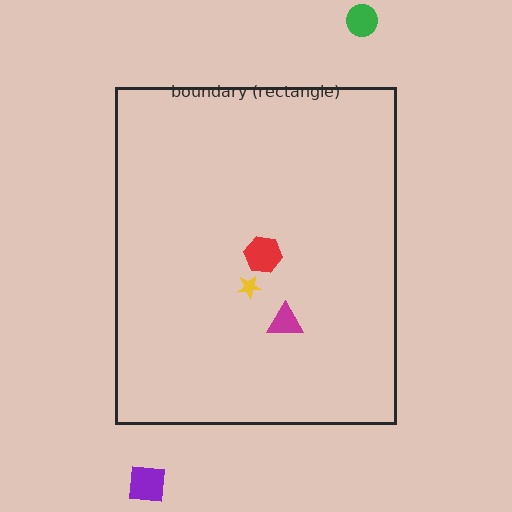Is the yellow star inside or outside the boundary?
Inside.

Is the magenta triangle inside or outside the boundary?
Inside.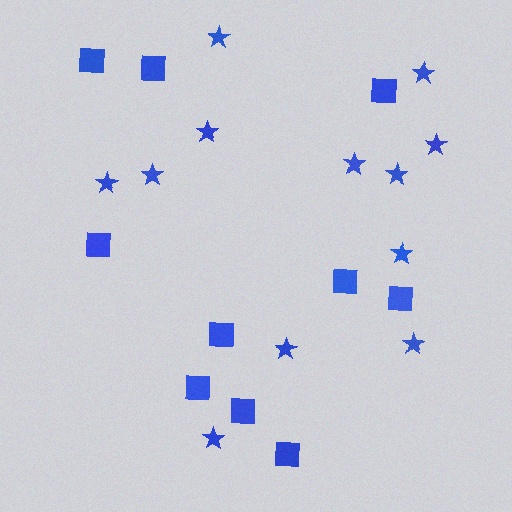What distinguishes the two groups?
There are 2 groups: one group of squares (10) and one group of stars (12).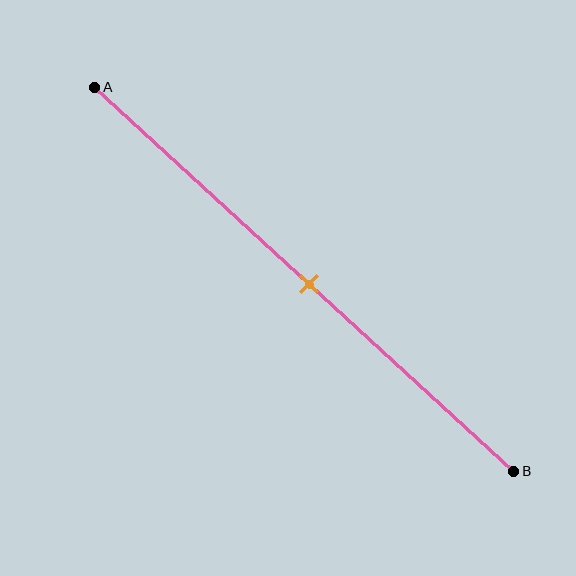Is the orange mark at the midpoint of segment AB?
Yes, the mark is approximately at the midpoint.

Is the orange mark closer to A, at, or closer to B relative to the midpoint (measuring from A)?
The orange mark is approximately at the midpoint of segment AB.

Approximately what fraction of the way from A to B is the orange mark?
The orange mark is approximately 50% of the way from A to B.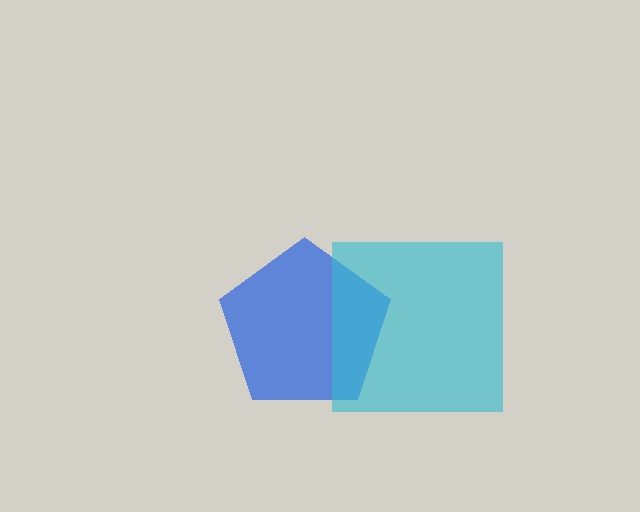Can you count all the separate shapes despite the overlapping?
Yes, there are 2 separate shapes.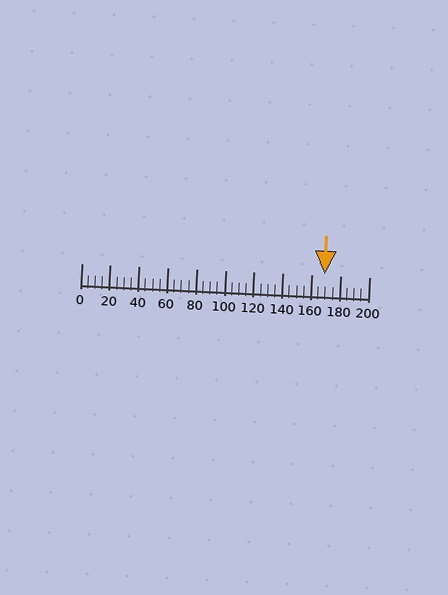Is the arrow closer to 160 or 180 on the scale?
The arrow is closer to 160.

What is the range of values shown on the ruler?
The ruler shows values from 0 to 200.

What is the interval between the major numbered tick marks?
The major tick marks are spaced 20 units apart.